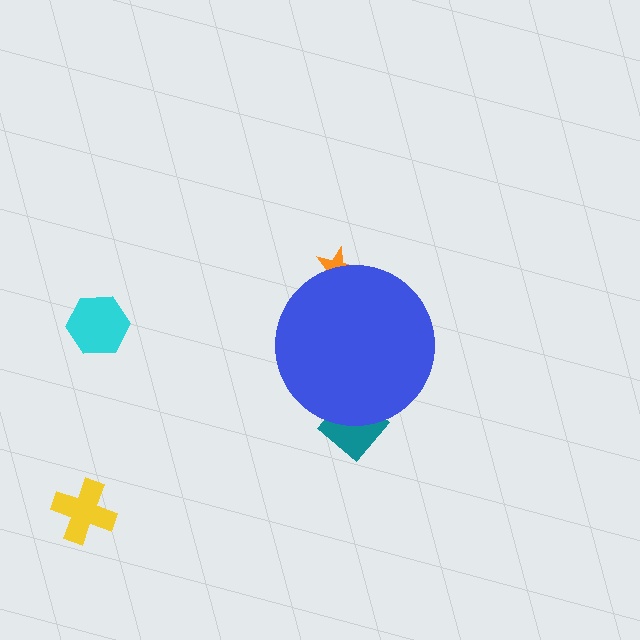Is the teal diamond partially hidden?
Yes, the teal diamond is partially hidden behind the blue circle.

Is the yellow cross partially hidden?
No, the yellow cross is fully visible.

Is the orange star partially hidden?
Yes, the orange star is partially hidden behind the blue circle.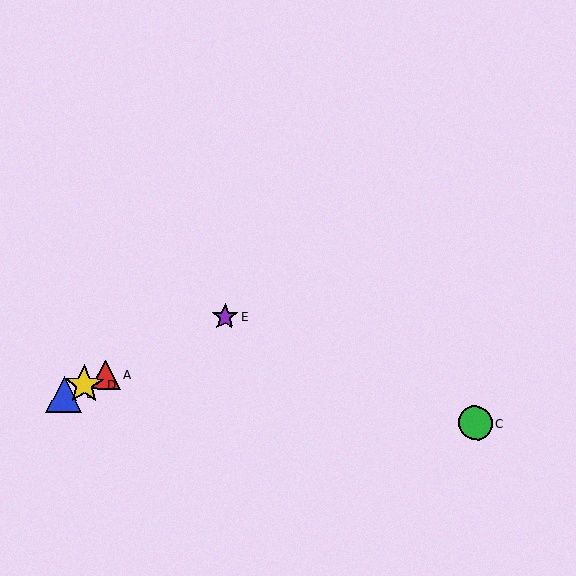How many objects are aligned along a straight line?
4 objects (A, B, D, E) are aligned along a straight line.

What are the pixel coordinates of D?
Object D is at (84, 385).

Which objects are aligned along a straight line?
Objects A, B, D, E are aligned along a straight line.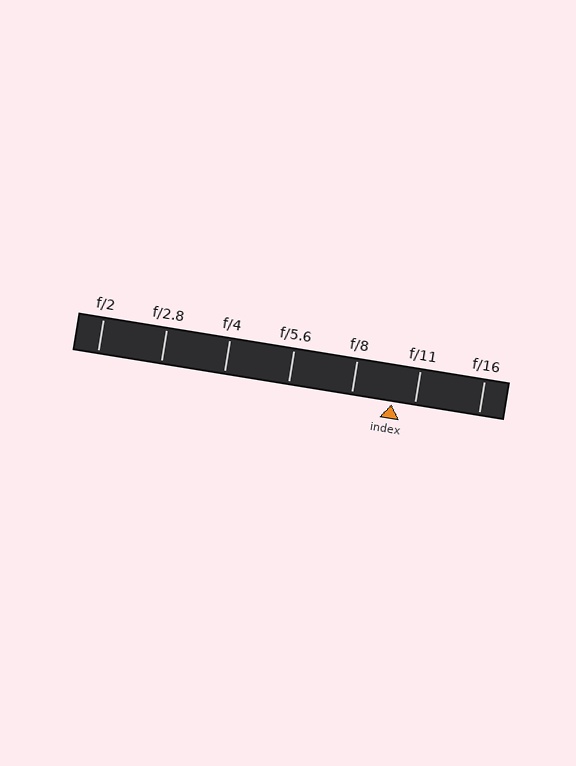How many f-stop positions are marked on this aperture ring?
There are 7 f-stop positions marked.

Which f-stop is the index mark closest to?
The index mark is closest to f/11.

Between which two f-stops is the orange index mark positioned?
The index mark is between f/8 and f/11.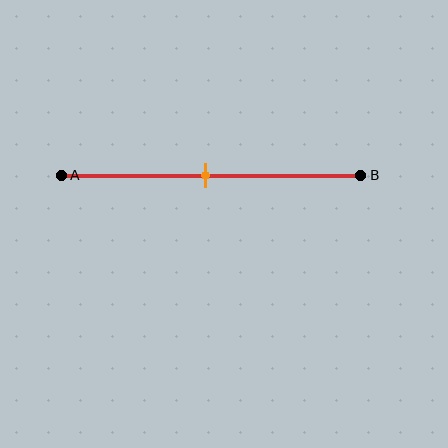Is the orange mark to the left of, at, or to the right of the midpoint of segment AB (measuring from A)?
The orange mark is approximately at the midpoint of segment AB.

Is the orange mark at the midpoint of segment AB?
Yes, the mark is approximately at the midpoint.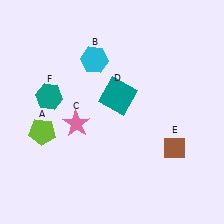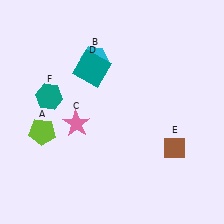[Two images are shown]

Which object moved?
The teal square (D) moved up.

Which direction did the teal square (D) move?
The teal square (D) moved up.